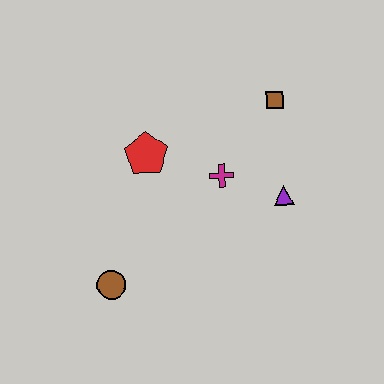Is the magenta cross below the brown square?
Yes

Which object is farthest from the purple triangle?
The brown circle is farthest from the purple triangle.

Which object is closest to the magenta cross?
The purple triangle is closest to the magenta cross.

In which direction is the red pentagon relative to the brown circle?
The red pentagon is above the brown circle.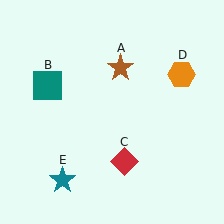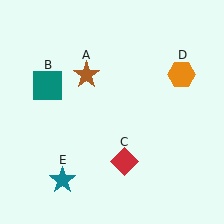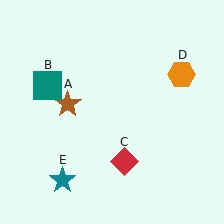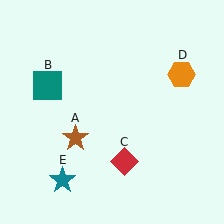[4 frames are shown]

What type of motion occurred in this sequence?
The brown star (object A) rotated counterclockwise around the center of the scene.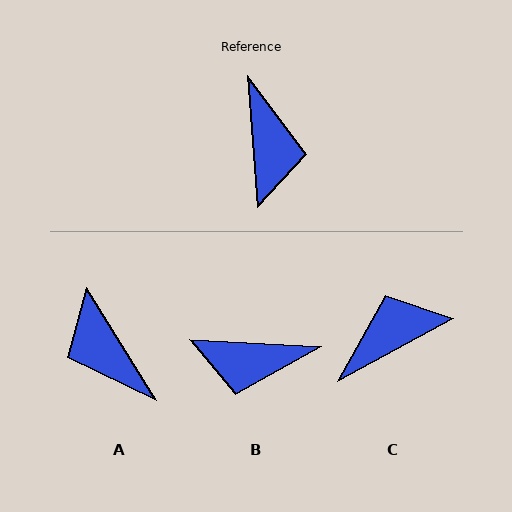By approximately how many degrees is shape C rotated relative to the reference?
Approximately 114 degrees counter-clockwise.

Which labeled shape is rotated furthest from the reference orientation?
A, about 153 degrees away.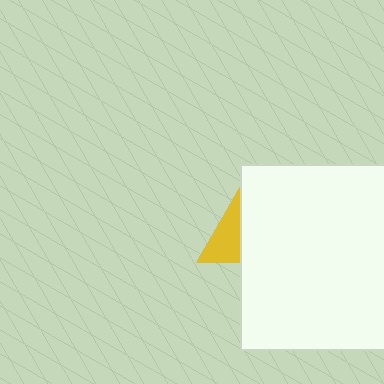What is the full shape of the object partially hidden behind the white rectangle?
The partially hidden object is a yellow triangle.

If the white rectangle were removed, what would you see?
You would see the complete yellow triangle.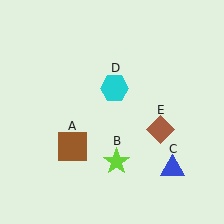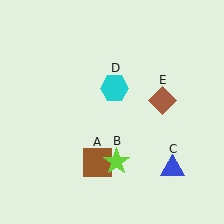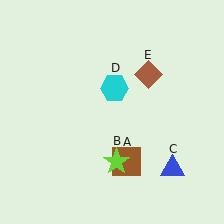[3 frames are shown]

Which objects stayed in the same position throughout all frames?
Lime star (object B) and blue triangle (object C) and cyan hexagon (object D) remained stationary.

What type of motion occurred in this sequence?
The brown square (object A), brown diamond (object E) rotated counterclockwise around the center of the scene.